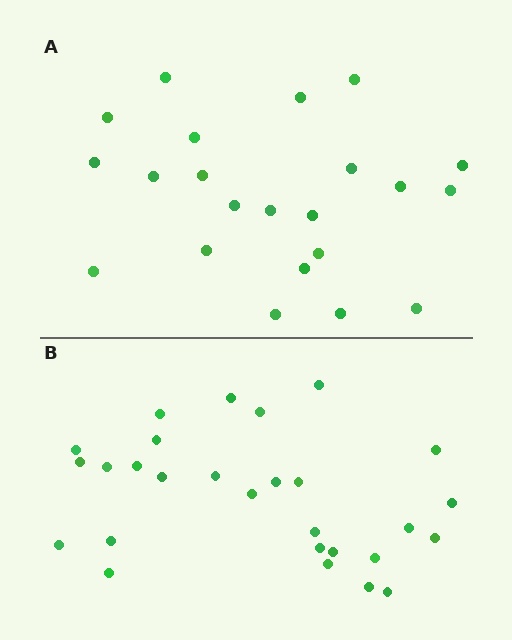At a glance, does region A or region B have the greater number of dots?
Region B (the bottom region) has more dots.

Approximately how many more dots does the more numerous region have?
Region B has about 6 more dots than region A.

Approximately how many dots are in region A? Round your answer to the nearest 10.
About 20 dots. (The exact count is 22, which rounds to 20.)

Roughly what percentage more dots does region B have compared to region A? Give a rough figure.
About 25% more.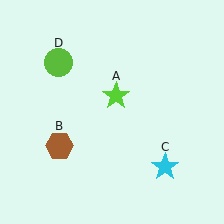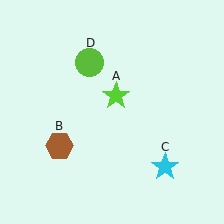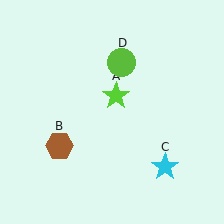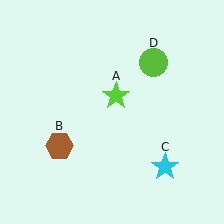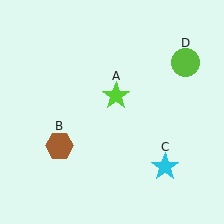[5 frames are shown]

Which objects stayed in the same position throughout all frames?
Lime star (object A) and brown hexagon (object B) and cyan star (object C) remained stationary.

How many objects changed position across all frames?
1 object changed position: lime circle (object D).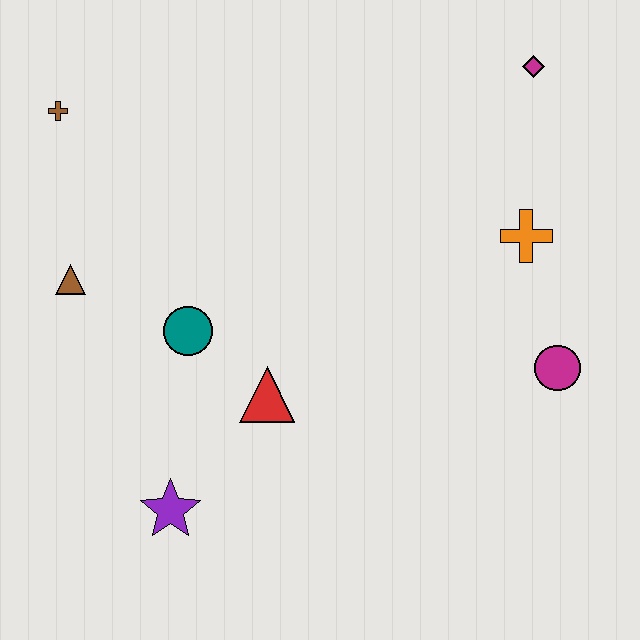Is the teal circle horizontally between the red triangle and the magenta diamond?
No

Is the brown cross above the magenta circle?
Yes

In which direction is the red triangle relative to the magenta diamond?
The red triangle is below the magenta diamond.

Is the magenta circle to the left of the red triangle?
No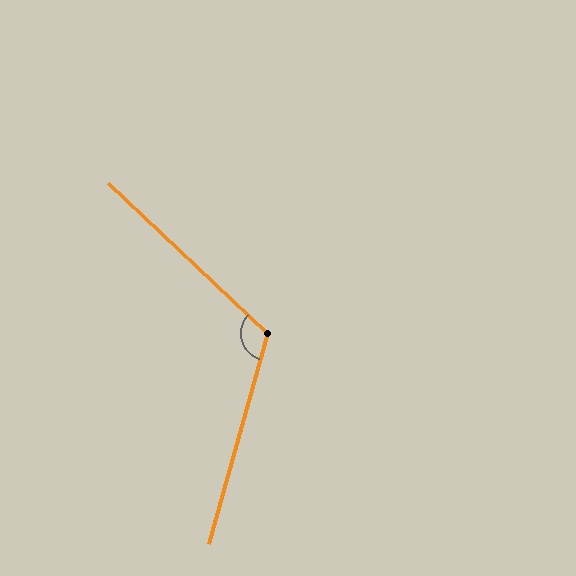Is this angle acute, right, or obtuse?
It is obtuse.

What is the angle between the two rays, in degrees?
Approximately 118 degrees.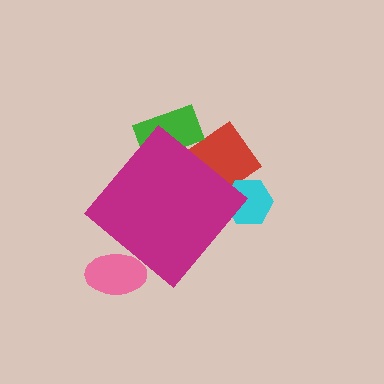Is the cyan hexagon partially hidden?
Yes, the cyan hexagon is partially hidden behind the magenta diamond.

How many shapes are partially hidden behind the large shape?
4 shapes are partially hidden.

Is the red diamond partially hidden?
Yes, the red diamond is partially hidden behind the magenta diamond.